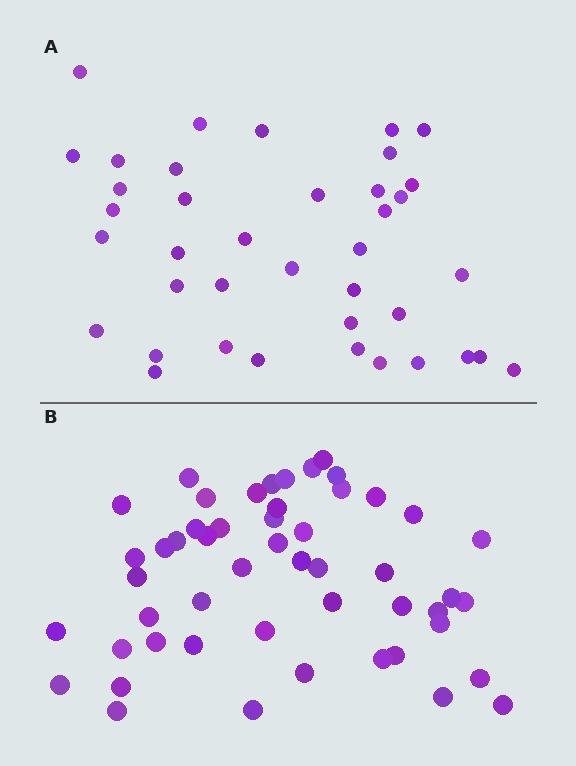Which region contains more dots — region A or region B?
Region B (the bottom region) has more dots.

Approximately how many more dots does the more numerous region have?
Region B has roughly 12 or so more dots than region A.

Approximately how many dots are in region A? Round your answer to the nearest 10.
About 40 dots. (The exact count is 39, which rounds to 40.)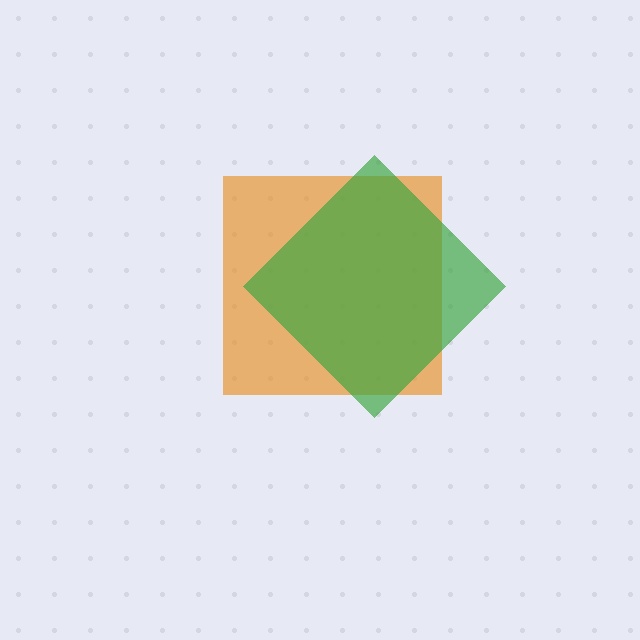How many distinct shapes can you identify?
There are 2 distinct shapes: an orange square, a green diamond.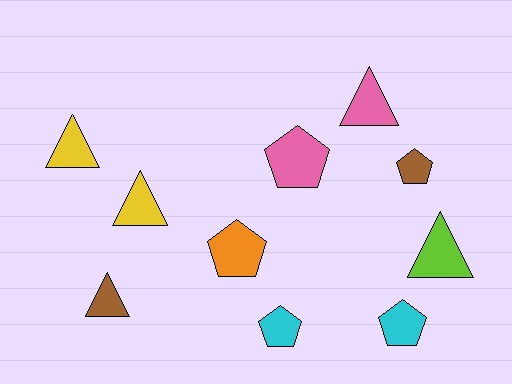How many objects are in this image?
There are 10 objects.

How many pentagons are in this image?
There are 5 pentagons.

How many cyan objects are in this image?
There are 2 cyan objects.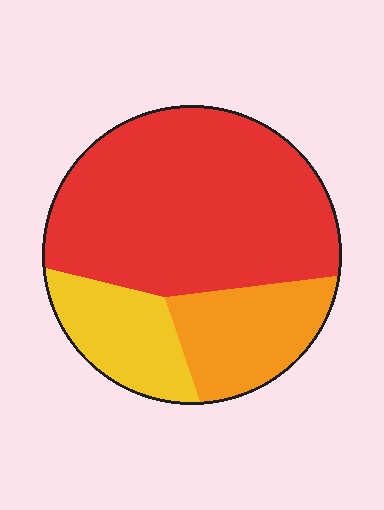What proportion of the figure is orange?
Orange takes up about one fifth (1/5) of the figure.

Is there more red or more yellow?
Red.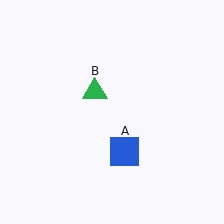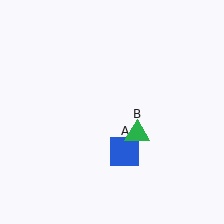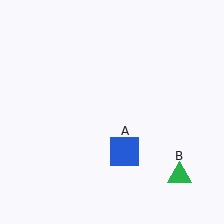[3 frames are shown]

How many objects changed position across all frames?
1 object changed position: green triangle (object B).